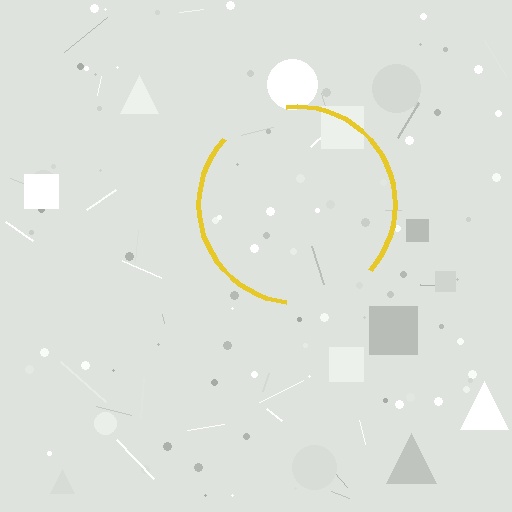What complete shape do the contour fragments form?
The contour fragments form a circle.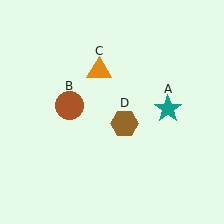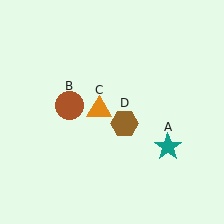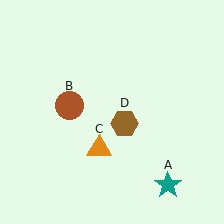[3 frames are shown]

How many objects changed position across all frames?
2 objects changed position: teal star (object A), orange triangle (object C).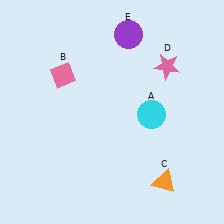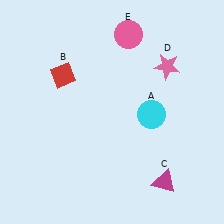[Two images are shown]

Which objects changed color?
B changed from pink to red. C changed from orange to magenta. E changed from purple to pink.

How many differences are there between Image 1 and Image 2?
There are 3 differences between the two images.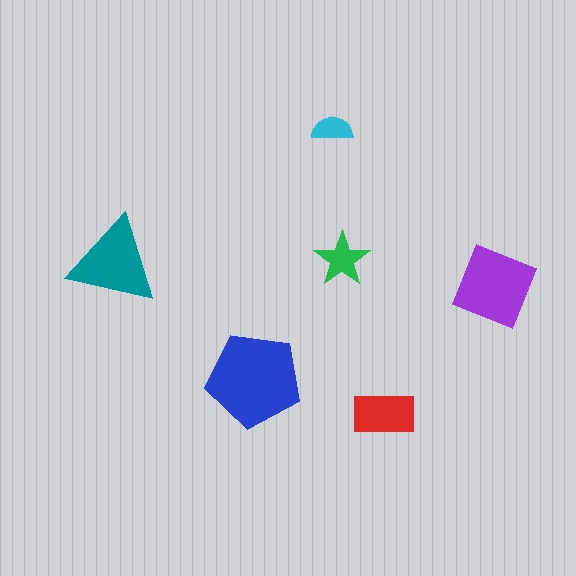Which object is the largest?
The blue pentagon.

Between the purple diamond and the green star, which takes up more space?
The purple diamond.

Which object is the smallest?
The cyan semicircle.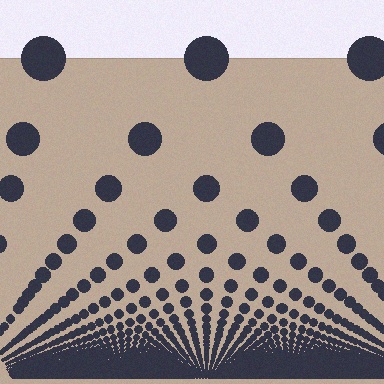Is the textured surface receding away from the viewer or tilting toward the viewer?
The surface appears to tilt toward the viewer. Texture elements get larger and sparser toward the top.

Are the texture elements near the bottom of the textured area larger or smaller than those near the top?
Smaller. The gradient is inverted — elements near the bottom are smaller and denser.